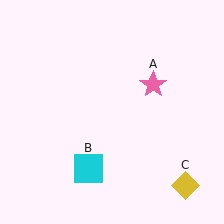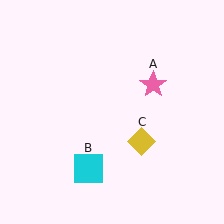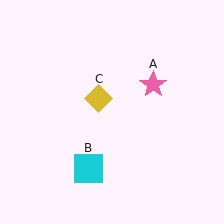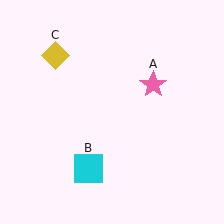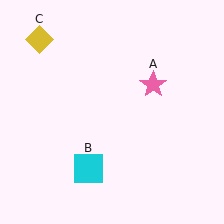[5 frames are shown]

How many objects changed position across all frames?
1 object changed position: yellow diamond (object C).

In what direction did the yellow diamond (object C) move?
The yellow diamond (object C) moved up and to the left.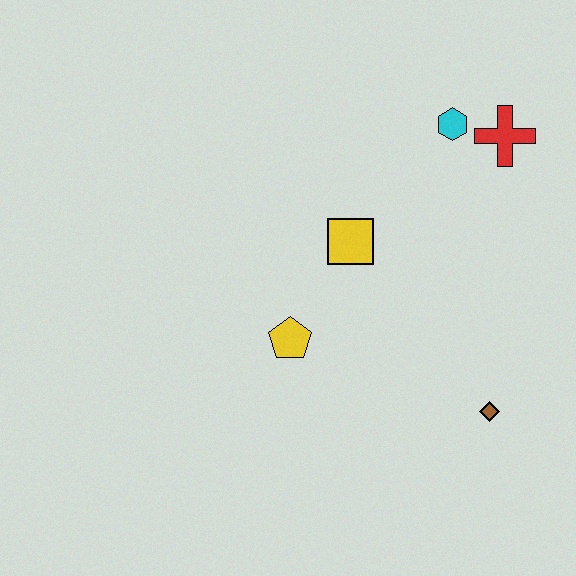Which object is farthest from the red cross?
The yellow pentagon is farthest from the red cross.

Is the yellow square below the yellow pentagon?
No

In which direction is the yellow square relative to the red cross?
The yellow square is to the left of the red cross.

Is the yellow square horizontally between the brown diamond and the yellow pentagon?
Yes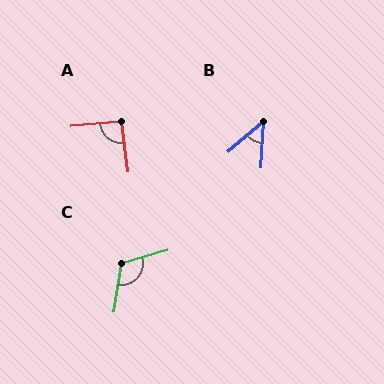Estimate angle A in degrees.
Approximately 93 degrees.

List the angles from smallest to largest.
B (46°), A (93°), C (115°).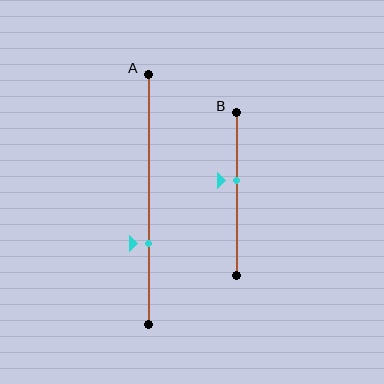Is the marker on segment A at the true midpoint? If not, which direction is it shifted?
No, the marker on segment A is shifted downward by about 18% of the segment length.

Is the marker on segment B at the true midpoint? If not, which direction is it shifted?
No, the marker on segment B is shifted upward by about 9% of the segment length.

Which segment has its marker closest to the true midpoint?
Segment B has its marker closest to the true midpoint.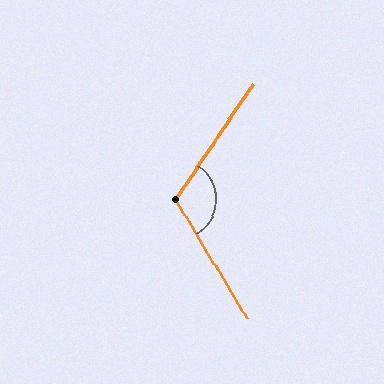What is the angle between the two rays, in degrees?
Approximately 115 degrees.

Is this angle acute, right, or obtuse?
It is obtuse.